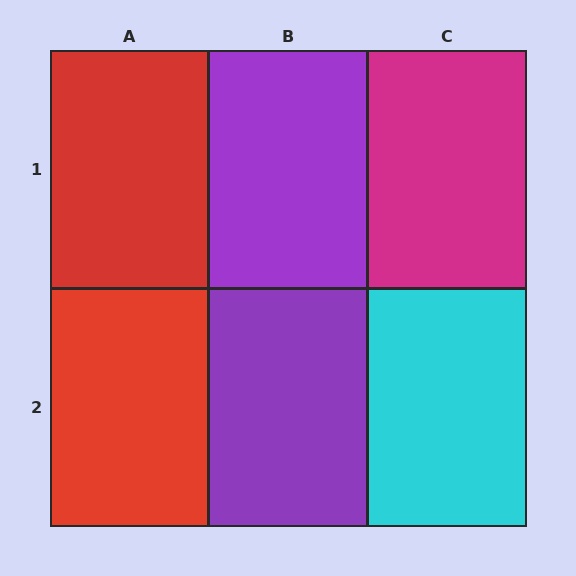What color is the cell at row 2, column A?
Red.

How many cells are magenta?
1 cell is magenta.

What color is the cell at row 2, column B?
Purple.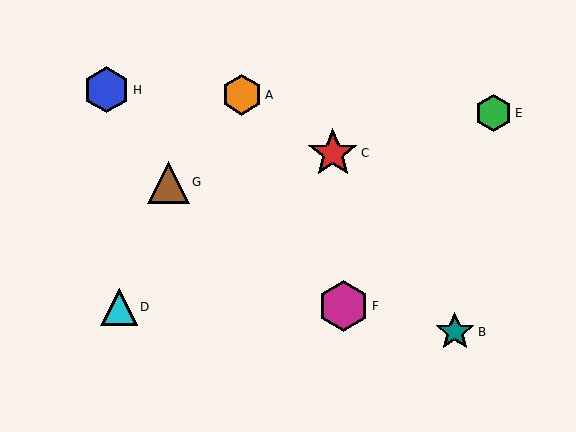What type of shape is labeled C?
Shape C is a red star.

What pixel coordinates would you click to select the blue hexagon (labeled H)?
Click at (107, 90) to select the blue hexagon H.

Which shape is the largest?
The magenta hexagon (labeled F) is the largest.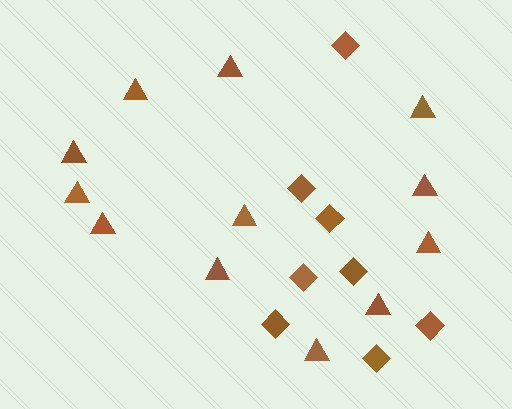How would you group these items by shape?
There are 2 groups: one group of triangles (12) and one group of diamonds (8).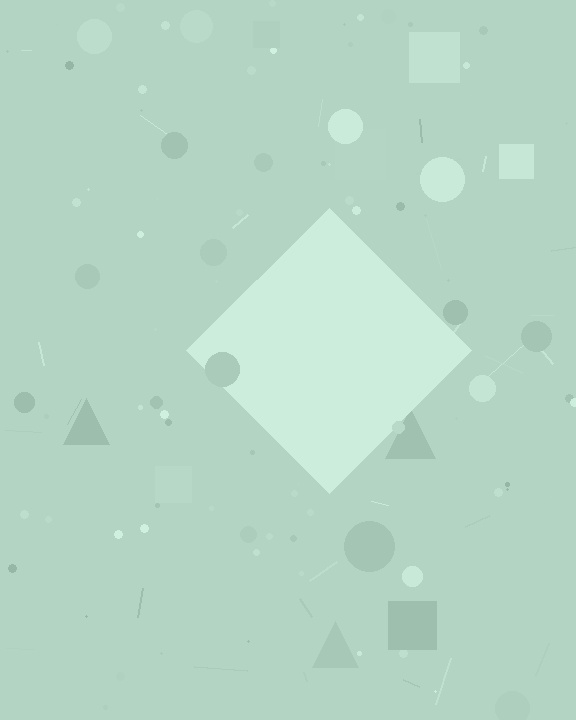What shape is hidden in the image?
A diamond is hidden in the image.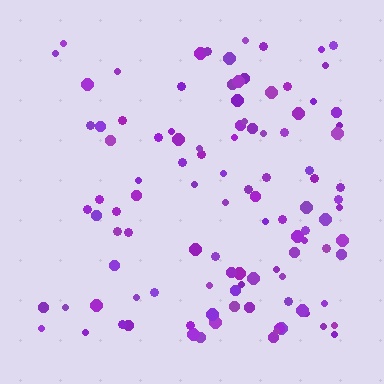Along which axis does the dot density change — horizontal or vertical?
Horizontal.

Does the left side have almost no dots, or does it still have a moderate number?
Still a moderate number, just noticeably fewer than the right.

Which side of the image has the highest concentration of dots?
The right.